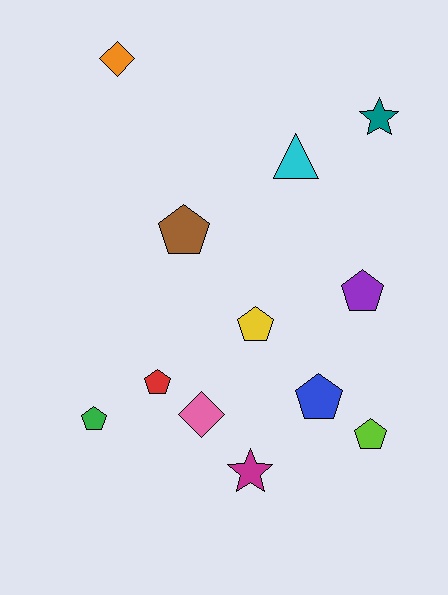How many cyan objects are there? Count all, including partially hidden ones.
There is 1 cyan object.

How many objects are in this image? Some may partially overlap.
There are 12 objects.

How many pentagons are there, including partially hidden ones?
There are 7 pentagons.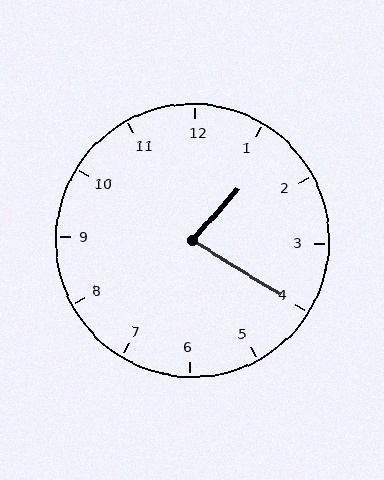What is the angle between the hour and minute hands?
Approximately 80 degrees.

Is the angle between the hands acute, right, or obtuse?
It is acute.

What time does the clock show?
1:20.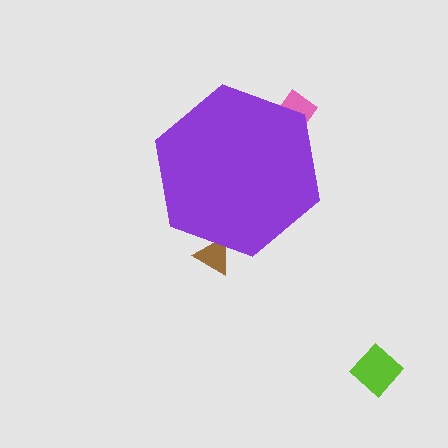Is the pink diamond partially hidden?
Yes, the pink diamond is partially hidden behind the purple hexagon.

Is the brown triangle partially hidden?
Yes, the brown triangle is partially hidden behind the purple hexagon.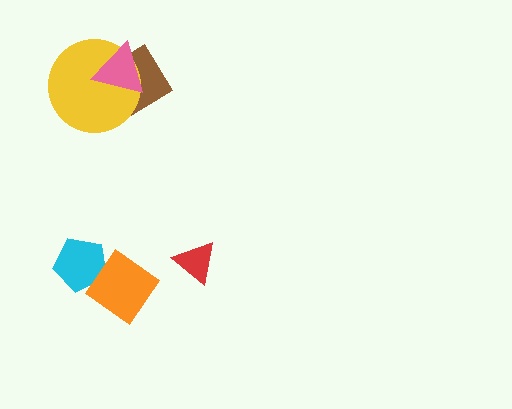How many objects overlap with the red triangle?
0 objects overlap with the red triangle.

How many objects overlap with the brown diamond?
2 objects overlap with the brown diamond.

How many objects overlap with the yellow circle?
2 objects overlap with the yellow circle.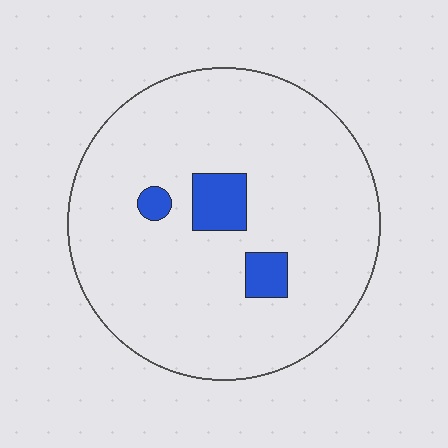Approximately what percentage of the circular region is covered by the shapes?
Approximately 10%.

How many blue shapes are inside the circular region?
3.